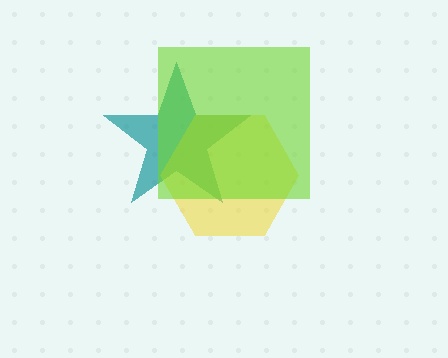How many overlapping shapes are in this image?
There are 3 overlapping shapes in the image.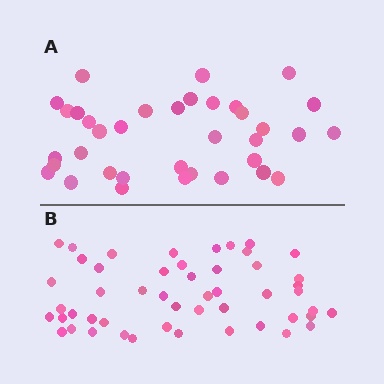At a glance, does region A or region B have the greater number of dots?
Region B (the bottom region) has more dots.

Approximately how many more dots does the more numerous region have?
Region B has approximately 15 more dots than region A.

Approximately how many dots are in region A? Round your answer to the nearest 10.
About 40 dots. (The exact count is 36, which rounds to 40.)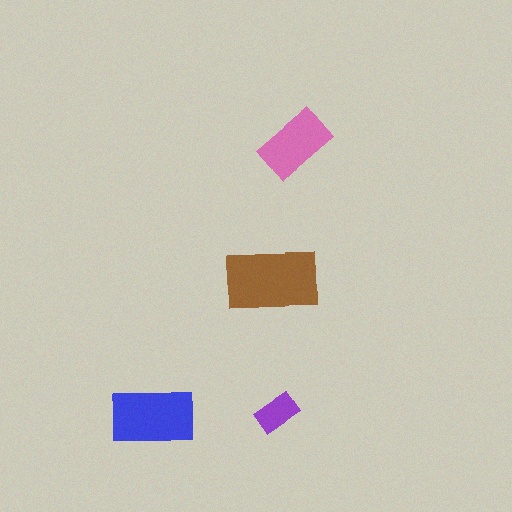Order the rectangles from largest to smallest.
the brown one, the blue one, the pink one, the purple one.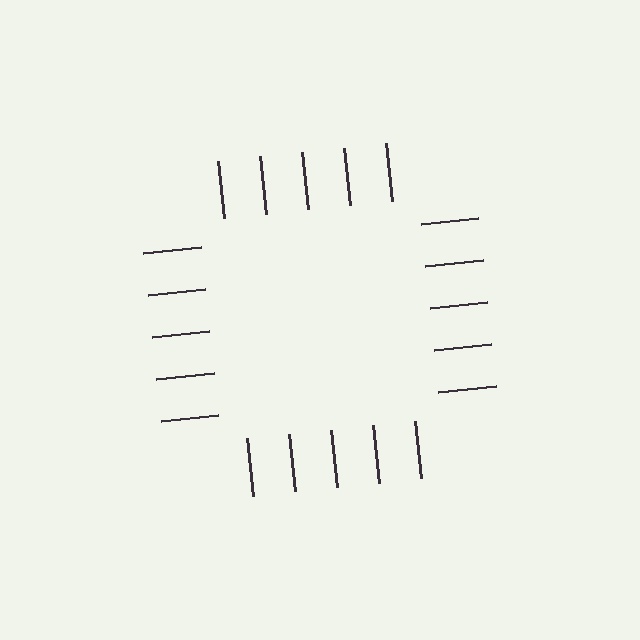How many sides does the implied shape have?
4 sides — the line-ends trace a square.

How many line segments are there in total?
20 — 5 along each of the 4 edges.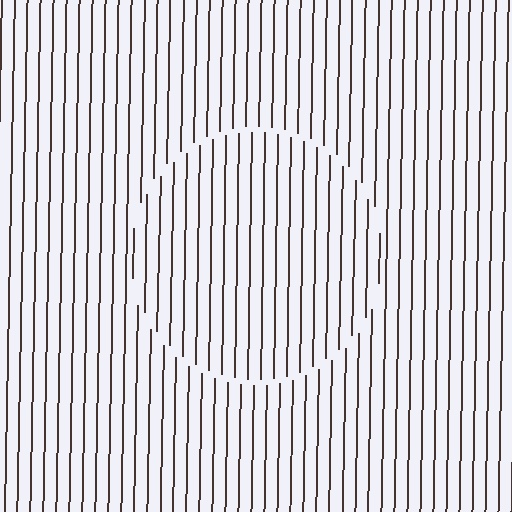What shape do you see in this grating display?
An illusory circle. The interior of the shape contains the same grating, shifted by half a period — the contour is defined by the phase discontinuity where line-ends from the inner and outer gratings abut.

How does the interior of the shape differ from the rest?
The interior of the shape contains the same grating, shifted by half a period — the contour is defined by the phase discontinuity where line-ends from the inner and outer gratings abut.